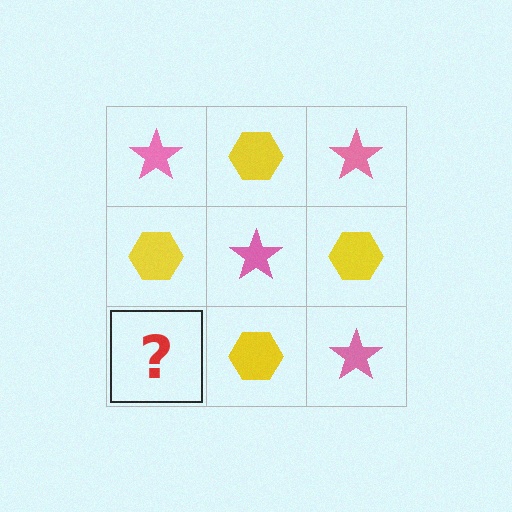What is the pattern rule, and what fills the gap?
The rule is that it alternates pink star and yellow hexagon in a checkerboard pattern. The gap should be filled with a pink star.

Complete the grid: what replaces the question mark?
The question mark should be replaced with a pink star.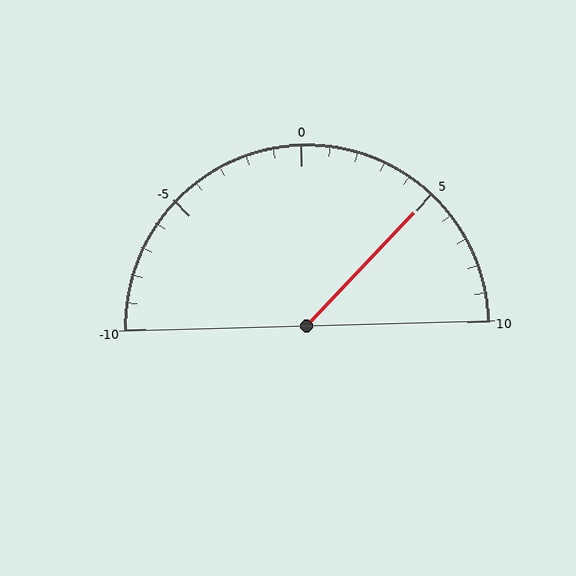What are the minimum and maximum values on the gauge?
The gauge ranges from -10 to 10.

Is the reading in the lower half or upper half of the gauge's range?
The reading is in the upper half of the range (-10 to 10).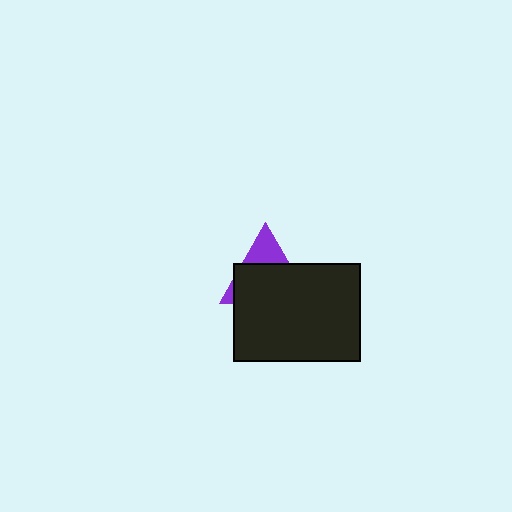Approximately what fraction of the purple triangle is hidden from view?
Roughly 69% of the purple triangle is hidden behind the black rectangle.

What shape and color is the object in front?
The object in front is a black rectangle.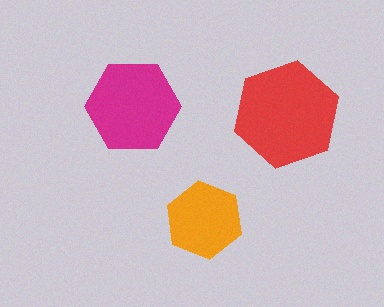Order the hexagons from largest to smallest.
the red one, the magenta one, the orange one.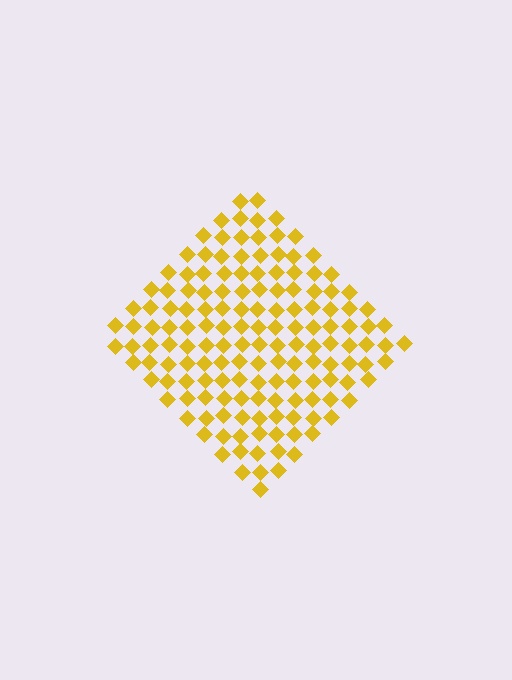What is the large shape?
The large shape is a diamond.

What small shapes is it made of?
It is made of small diamonds.